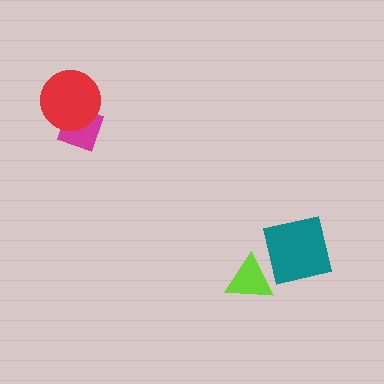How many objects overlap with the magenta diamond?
1 object overlaps with the magenta diamond.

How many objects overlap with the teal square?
0 objects overlap with the teal square.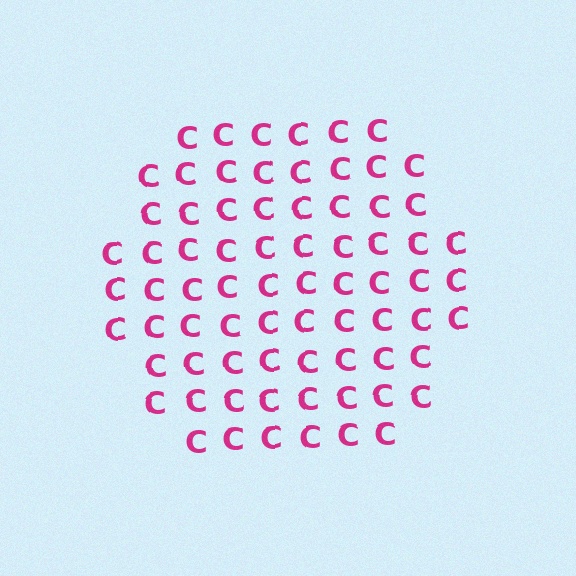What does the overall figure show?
The overall figure shows a circle.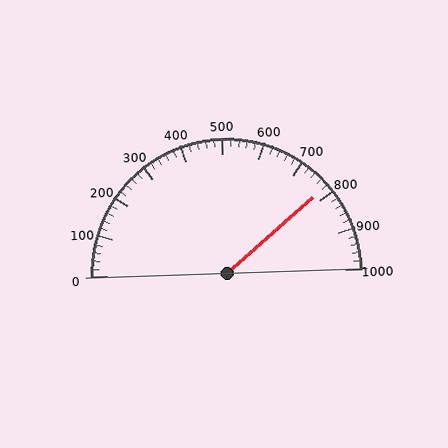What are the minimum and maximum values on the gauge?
The gauge ranges from 0 to 1000.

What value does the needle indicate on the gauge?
The needle indicates approximately 780.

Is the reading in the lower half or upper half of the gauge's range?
The reading is in the upper half of the range (0 to 1000).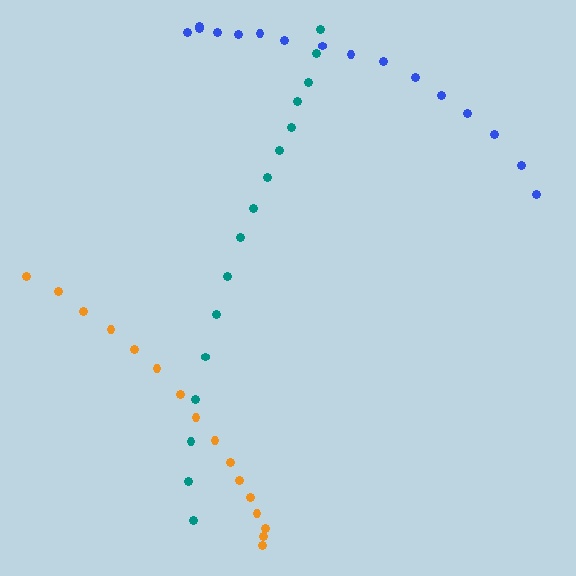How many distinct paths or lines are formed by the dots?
There are 3 distinct paths.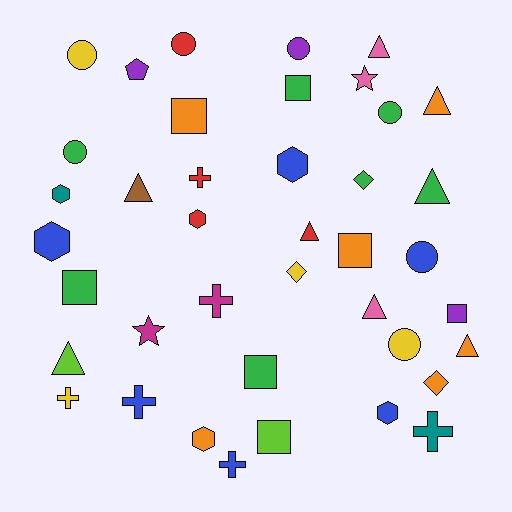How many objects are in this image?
There are 40 objects.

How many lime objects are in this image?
There are 2 lime objects.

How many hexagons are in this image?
There are 6 hexagons.